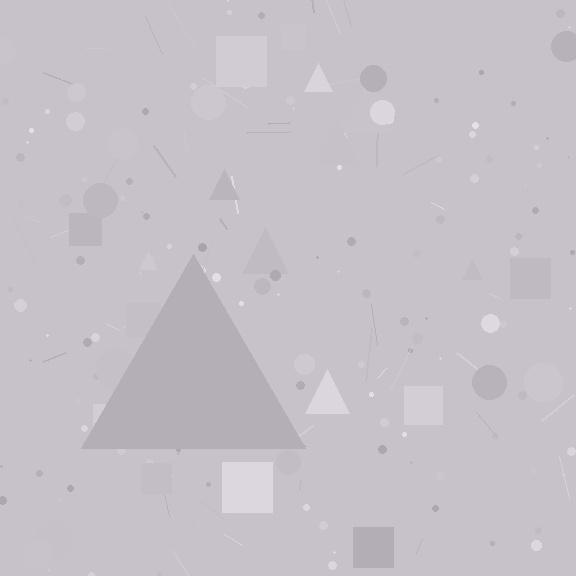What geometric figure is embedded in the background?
A triangle is embedded in the background.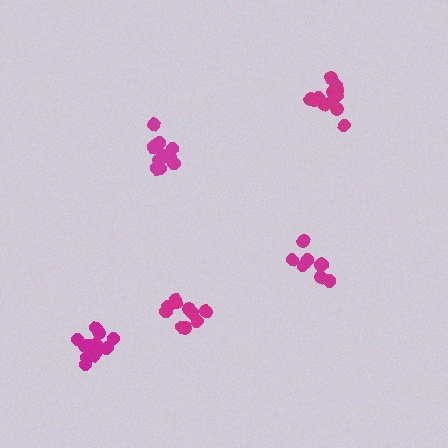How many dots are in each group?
Group 1: 13 dots, Group 2: 13 dots, Group 3: 10 dots, Group 4: 10 dots, Group 5: 8 dots (54 total).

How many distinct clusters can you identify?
There are 5 distinct clusters.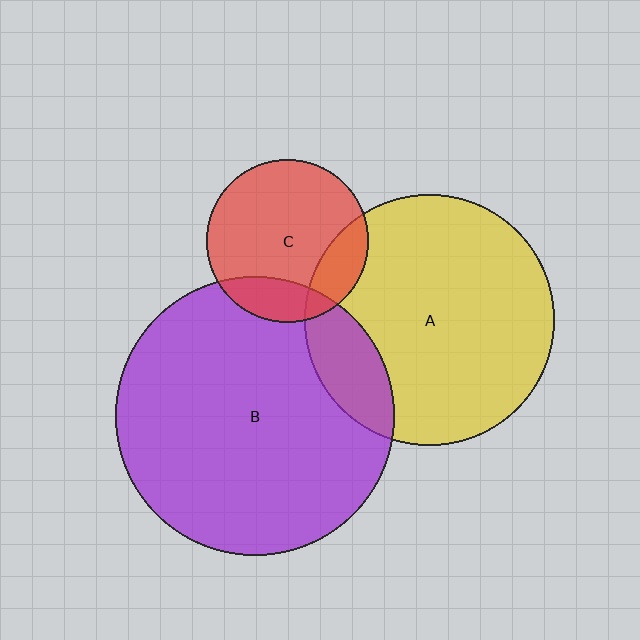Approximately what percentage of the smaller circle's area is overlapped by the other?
Approximately 15%.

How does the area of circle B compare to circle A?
Approximately 1.2 times.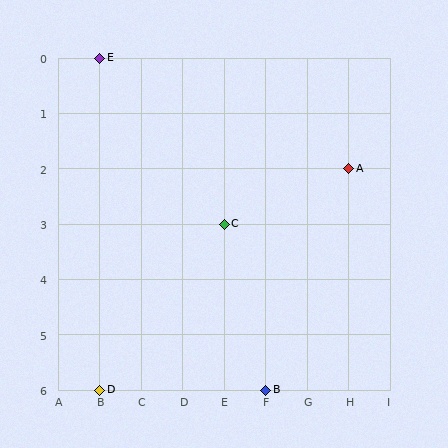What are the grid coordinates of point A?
Point A is at grid coordinates (H, 2).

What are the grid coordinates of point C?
Point C is at grid coordinates (E, 3).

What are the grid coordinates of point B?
Point B is at grid coordinates (F, 6).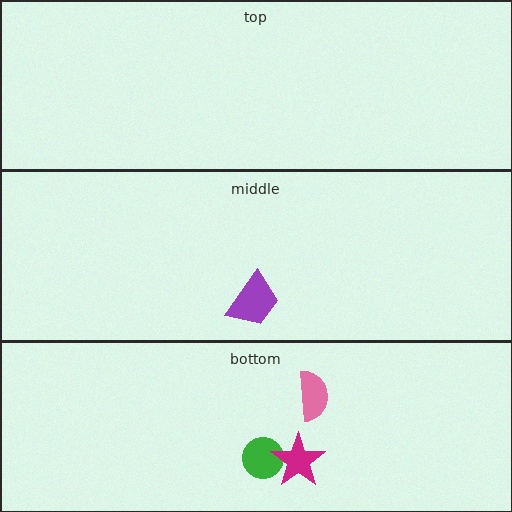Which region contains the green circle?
The bottom region.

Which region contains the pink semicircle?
The bottom region.